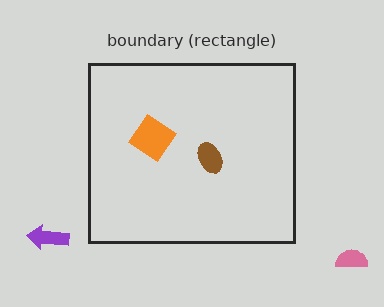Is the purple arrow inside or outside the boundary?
Outside.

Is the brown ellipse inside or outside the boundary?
Inside.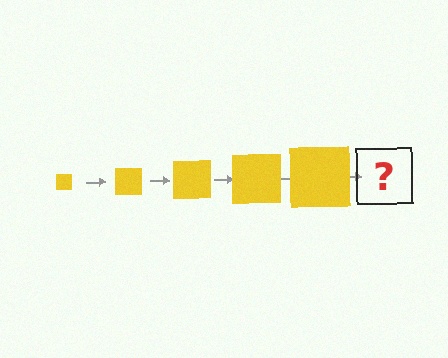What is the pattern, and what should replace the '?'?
The pattern is that the square gets progressively larger each step. The '?' should be a yellow square, larger than the previous one.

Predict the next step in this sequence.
The next step is a yellow square, larger than the previous one.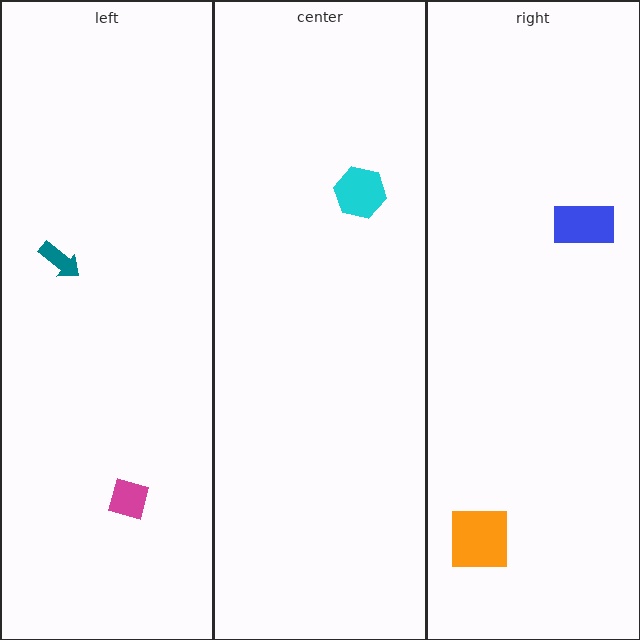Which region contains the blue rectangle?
The right region.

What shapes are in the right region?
The blue rectangle, the orange square.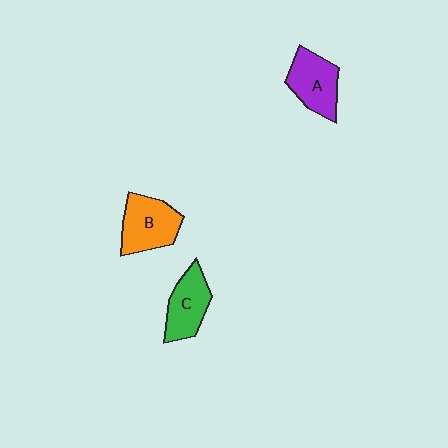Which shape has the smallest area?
Shape C (green).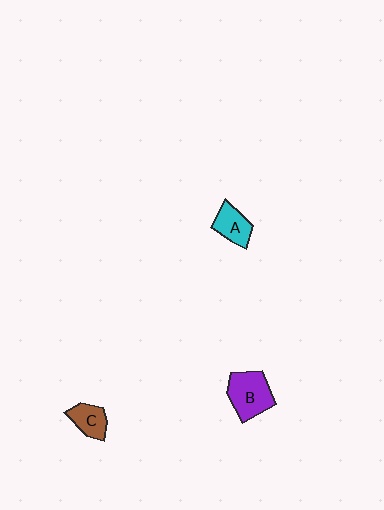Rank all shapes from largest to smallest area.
From largest to smallest: B (purple), A (cyan), C (brown).